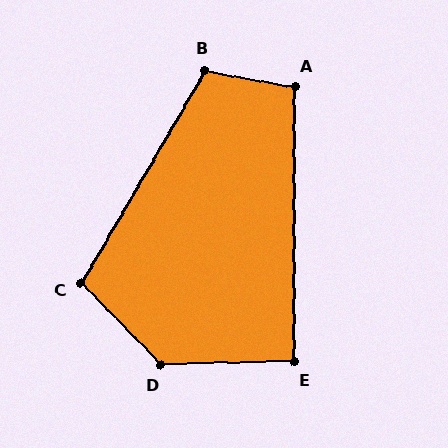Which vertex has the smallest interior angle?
E, at approximately 92 degrees.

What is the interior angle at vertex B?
Approximately 110 degrees (obtuse).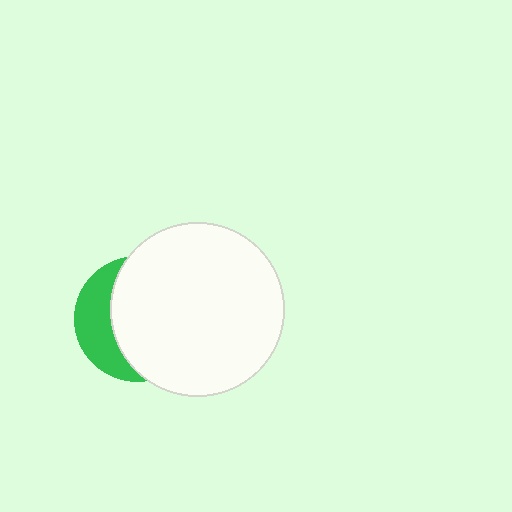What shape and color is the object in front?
The object in front is a white circle.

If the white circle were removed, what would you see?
You would see the complete green circle.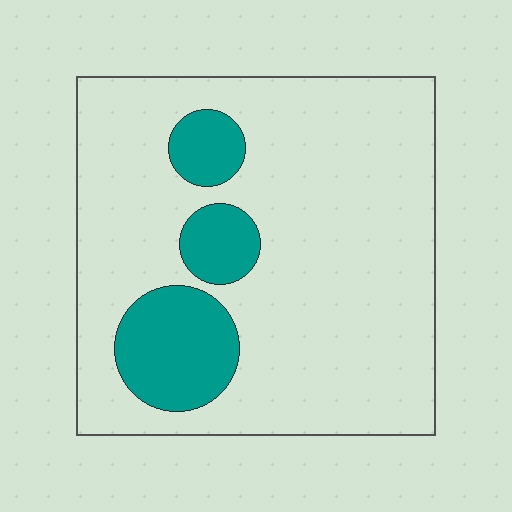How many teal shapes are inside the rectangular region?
3.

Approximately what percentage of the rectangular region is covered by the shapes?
Approximately 15%.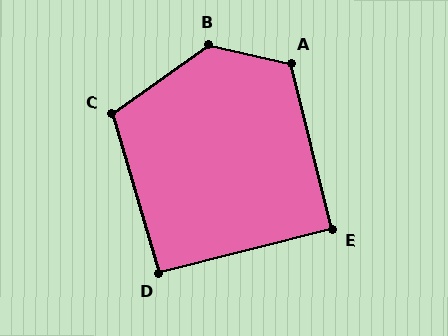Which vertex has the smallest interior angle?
E, at approximately 90 degrees.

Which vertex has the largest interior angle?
B, at approximately 131 degrees.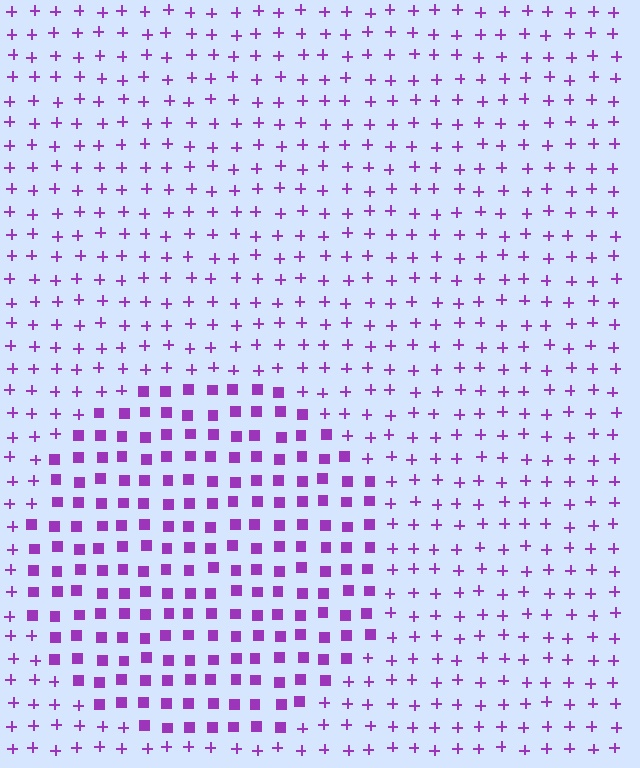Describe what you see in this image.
The image is filled with small purple elements arranged in a uniform grid. A circle-shaped region contains squares, while the surrounding area contains plus signs. The boundary is defined purely by the change in element shape.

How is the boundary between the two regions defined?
The boundary is defined by a change in element shape: squares inside vs. plus signs outside. All elements share the same color and spacing.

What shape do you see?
I see a circle.